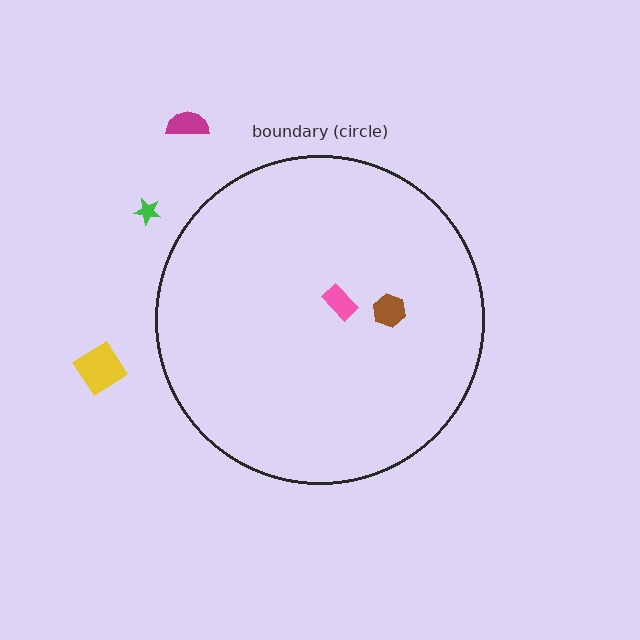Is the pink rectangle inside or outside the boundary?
Inside.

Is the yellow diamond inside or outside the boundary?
Outside.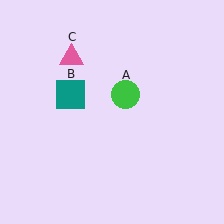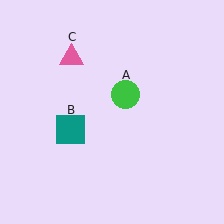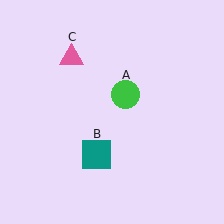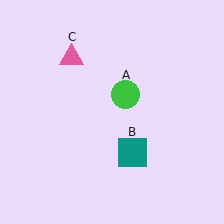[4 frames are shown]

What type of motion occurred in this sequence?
The teal square (object B) rotated counterclockwise around the center of the scene.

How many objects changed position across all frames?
1 object changed position: teal square (object B).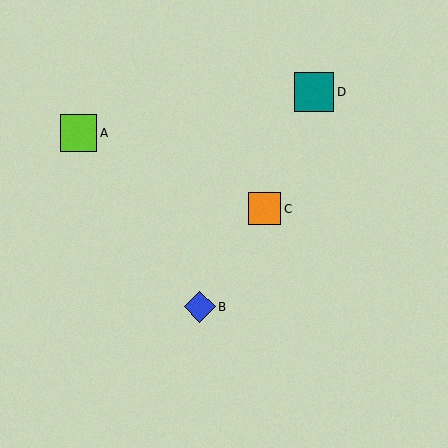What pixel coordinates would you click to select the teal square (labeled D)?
Click at (314, 92) to select the teal square D.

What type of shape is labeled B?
Shape B is a blue diamond.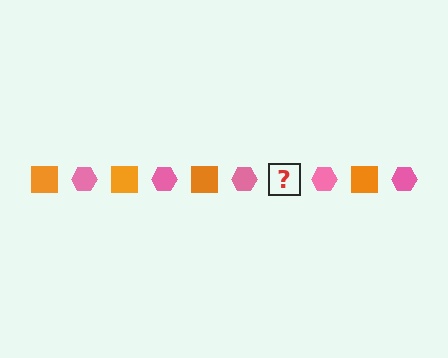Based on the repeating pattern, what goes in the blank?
The blank should be an orange square.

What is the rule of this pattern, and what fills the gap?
The rule is that the pattern alternates between orange square and pink hexagon. The gap should be filled with an orange square.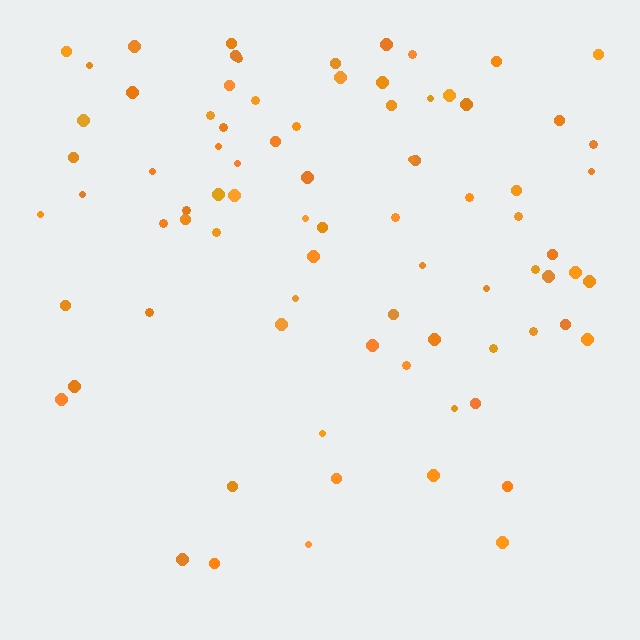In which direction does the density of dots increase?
From bottom to top, with the top side densest.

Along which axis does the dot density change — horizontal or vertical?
Vertical.